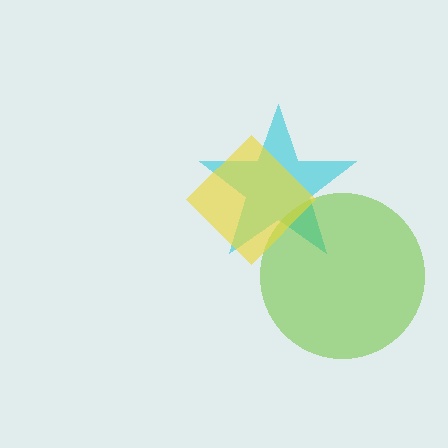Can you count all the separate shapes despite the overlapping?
Yes, there are 3 separate shapes.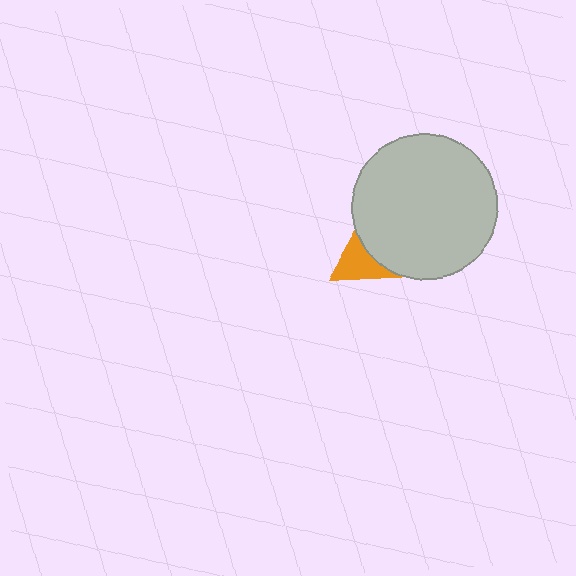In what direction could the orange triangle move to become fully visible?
The orange triangle could move left. That would shift it out from behind the light gray circle entirely.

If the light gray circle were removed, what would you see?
You would see the complete orange triangle.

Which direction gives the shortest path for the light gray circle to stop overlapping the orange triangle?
Moving right gives the shortest separation.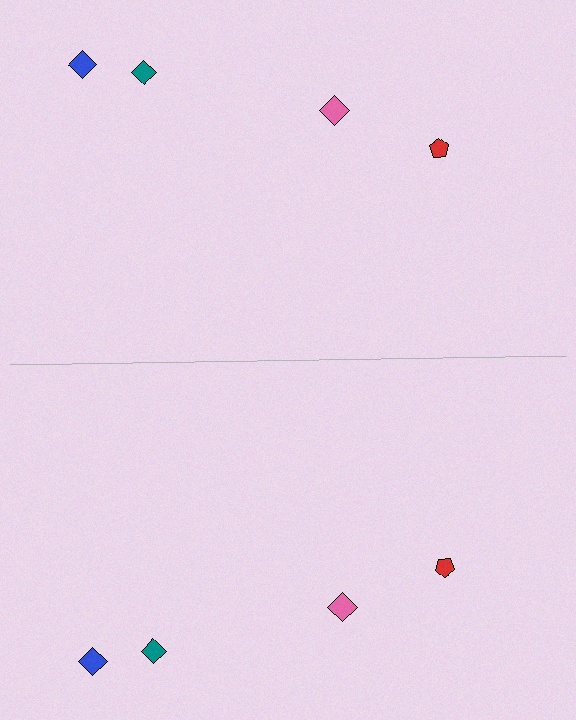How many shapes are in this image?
There are 8 shapes in this image.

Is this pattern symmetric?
Yes, this pattern has bilateral (reflection) symmetry.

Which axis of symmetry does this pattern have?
The pattern has a horizontal axis of symmetry running through the center of the image.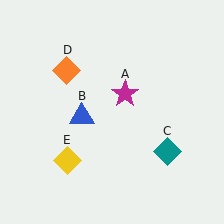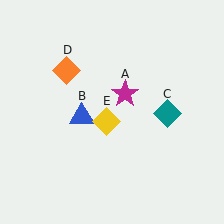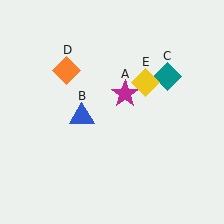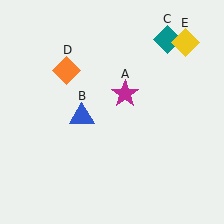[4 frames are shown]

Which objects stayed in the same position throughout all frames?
Magenta star (object A) and blue triangle (object B) and orange diamond (object D) remained stationary.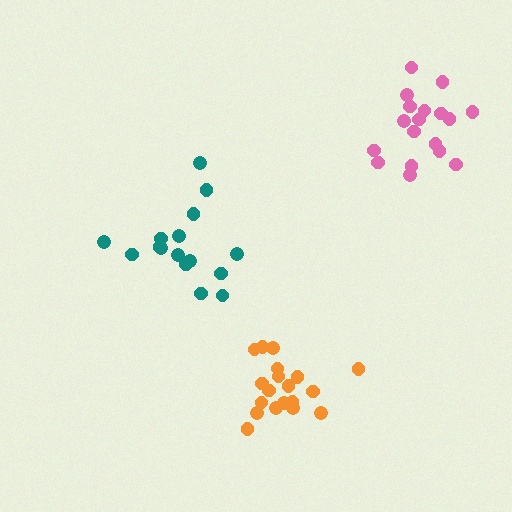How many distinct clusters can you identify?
There are 3 distinct clusters.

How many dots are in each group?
Group 1: 19 dots, Group 2: 18 dots, Group 3: 16 dots (53 total).